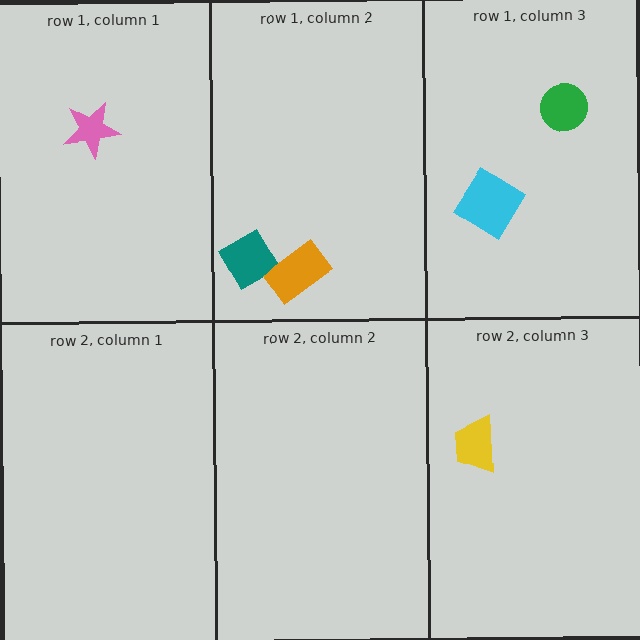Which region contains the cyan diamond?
The row 1, column 3 region.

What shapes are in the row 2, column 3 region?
The yellow trapezoid.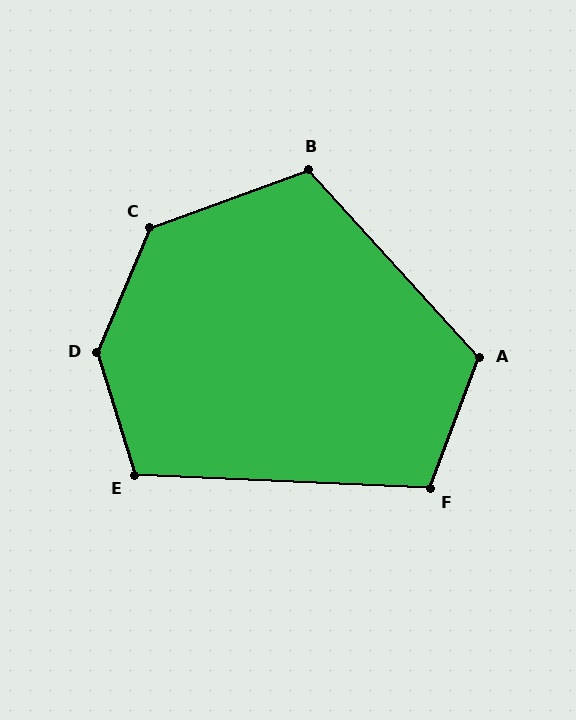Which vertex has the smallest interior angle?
F, at approximately 108 degrees.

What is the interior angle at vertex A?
Approximately 117 degrees (obtuse).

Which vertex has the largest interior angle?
D, at approximately 140 degrees.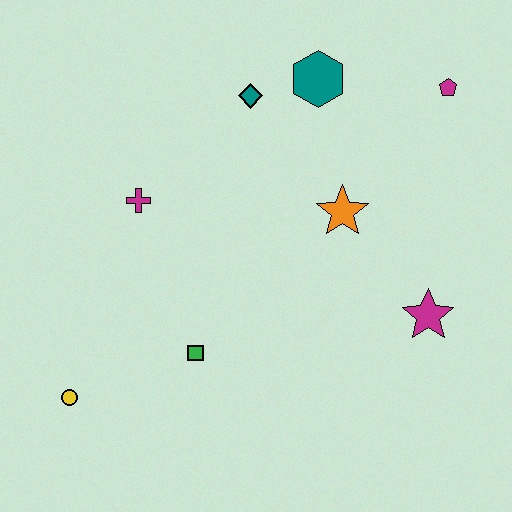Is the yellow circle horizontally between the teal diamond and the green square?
No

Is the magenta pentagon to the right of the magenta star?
Yes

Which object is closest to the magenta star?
The orange star is closest to the magenta star.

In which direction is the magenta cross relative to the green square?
The magenta cross is above the green square.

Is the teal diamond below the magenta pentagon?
Yes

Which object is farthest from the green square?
The magenta pentagon is farthest from the green square.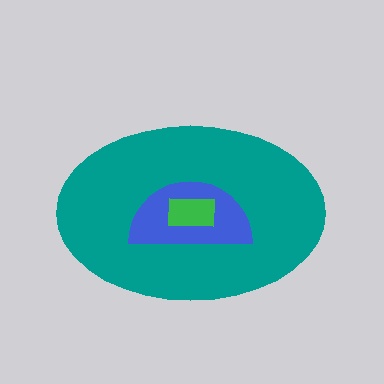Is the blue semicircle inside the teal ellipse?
Yes.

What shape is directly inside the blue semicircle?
The green rectangle.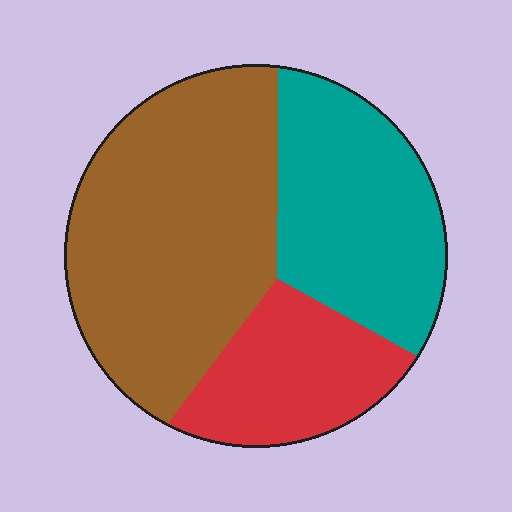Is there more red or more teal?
Teal.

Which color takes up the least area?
Red, at roughly 20%.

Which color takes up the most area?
Brown, at roughly 50%.